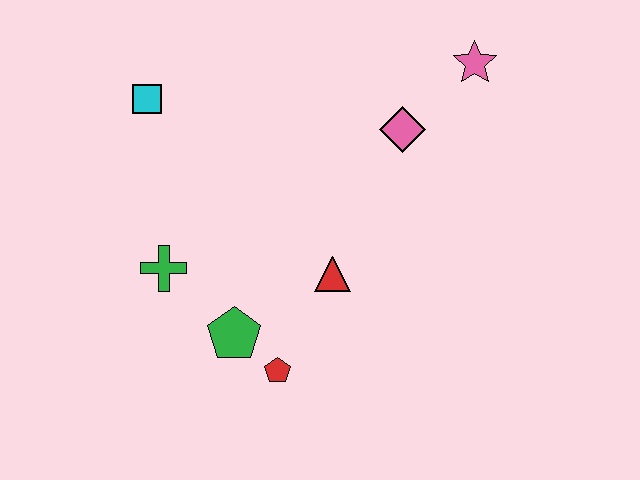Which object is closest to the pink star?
The pink diamond is closest to the pink star.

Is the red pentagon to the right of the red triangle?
No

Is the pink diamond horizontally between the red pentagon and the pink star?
Yes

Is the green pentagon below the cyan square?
Yes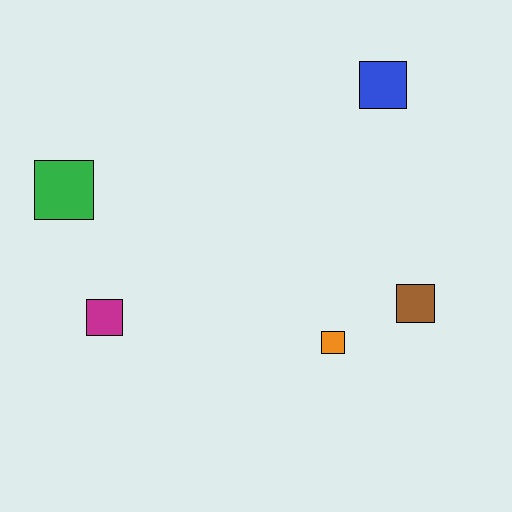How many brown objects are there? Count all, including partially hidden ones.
There is 1 brown object.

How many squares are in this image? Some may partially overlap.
There are 5 squares.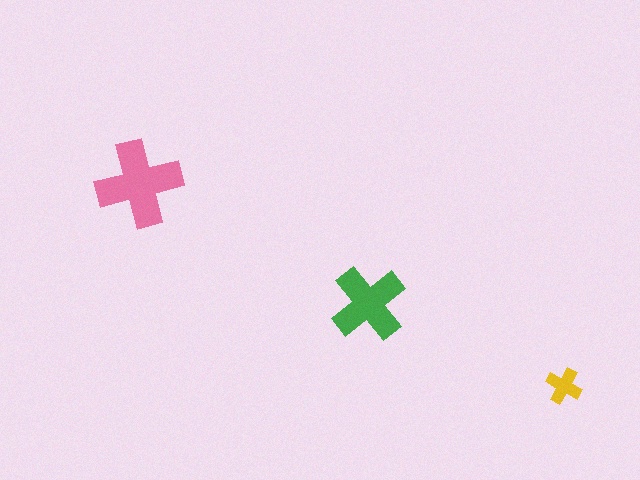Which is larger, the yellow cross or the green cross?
The green one.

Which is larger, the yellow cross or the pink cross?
The pink one.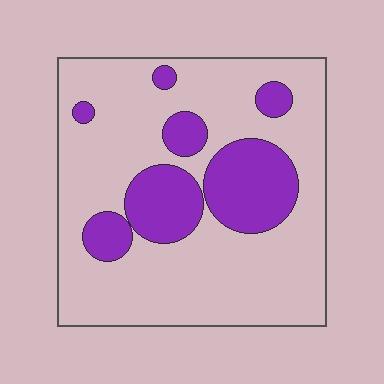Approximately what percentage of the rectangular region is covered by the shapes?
Approximately 25%.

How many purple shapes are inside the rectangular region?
7.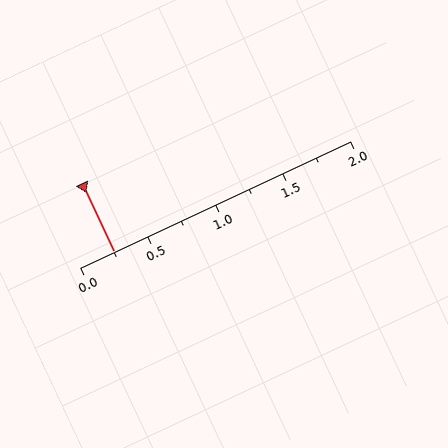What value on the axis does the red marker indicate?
The marker indicates approximately 0.25.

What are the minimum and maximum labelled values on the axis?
The axis runs from 0.0 to 2.0.